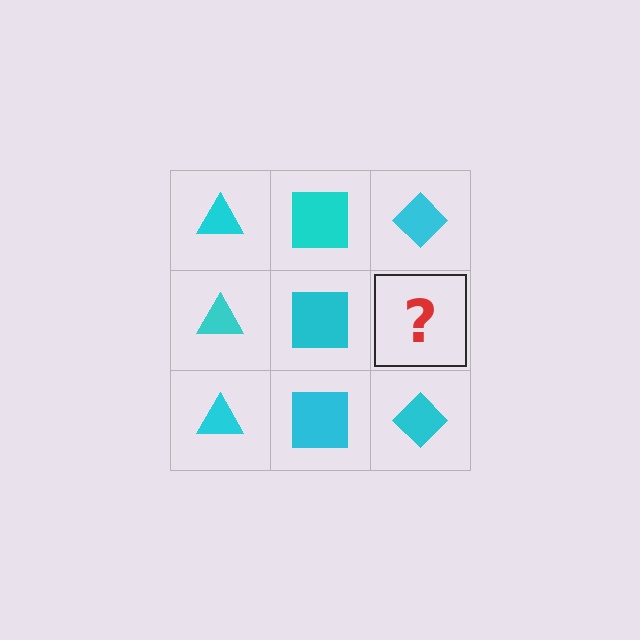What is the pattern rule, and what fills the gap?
The rule is that each column has a consistent shape. The gap should be filled with a cyan diamond.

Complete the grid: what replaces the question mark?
The question mark should be replaced with a cyan diamond.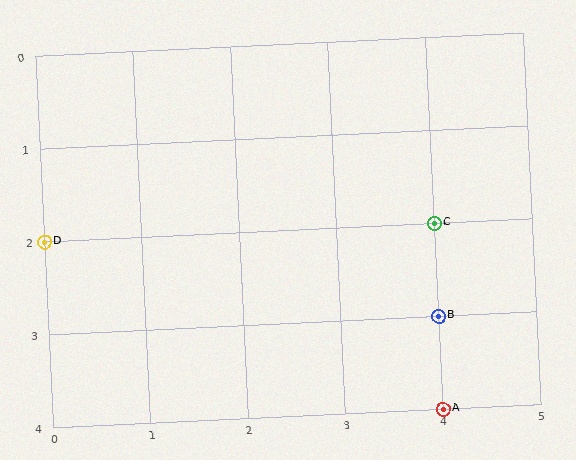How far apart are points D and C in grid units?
Points D and C are 4 columns apart.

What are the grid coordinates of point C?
Point C is at grid coordinates (4, 2).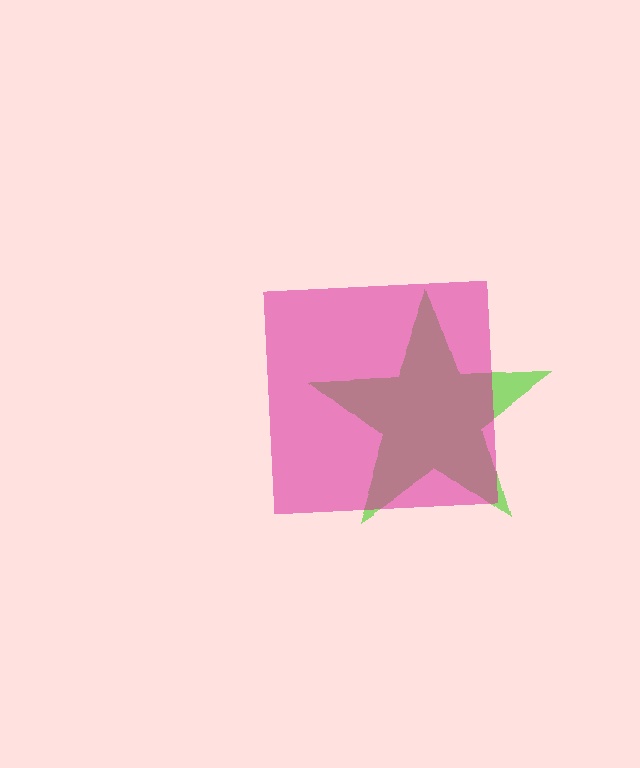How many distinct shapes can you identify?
There are 2 distinct shapes: a lime star, a magenta square.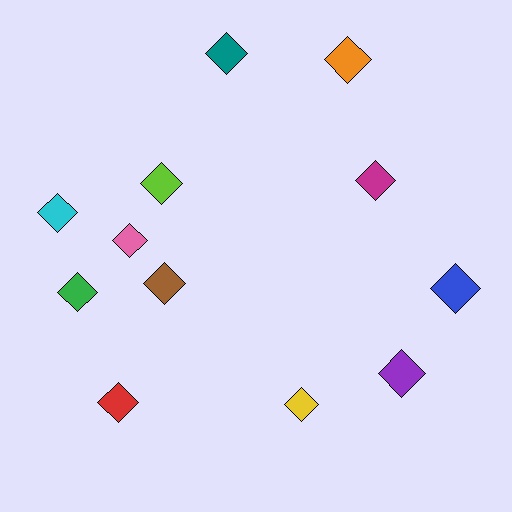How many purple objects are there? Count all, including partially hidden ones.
There is 1 purple object.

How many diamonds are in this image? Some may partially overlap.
There are 12 diamonds.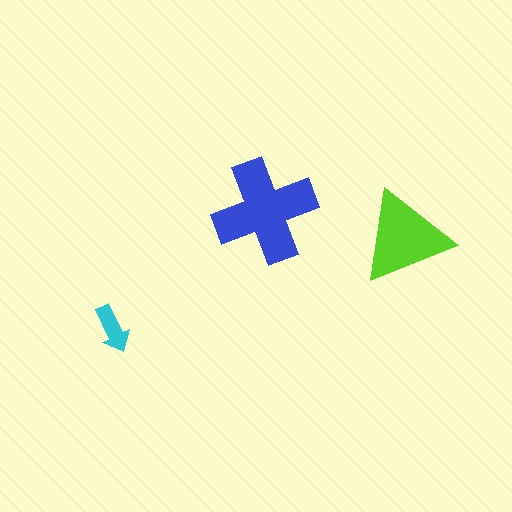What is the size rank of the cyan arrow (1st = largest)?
3rd.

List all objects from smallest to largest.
The cyan arrow, the lime triangle, the blue cross.